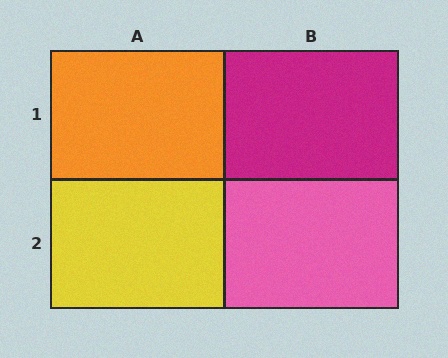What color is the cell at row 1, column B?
Magenta.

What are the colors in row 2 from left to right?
Yellow, pink.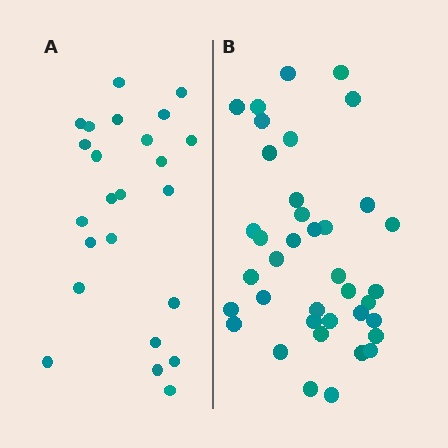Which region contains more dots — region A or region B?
Region B (the right region) has more dots.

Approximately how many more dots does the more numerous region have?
Region B has approximately 15 more dots than region A.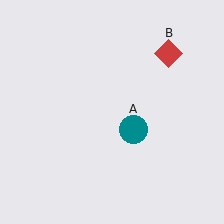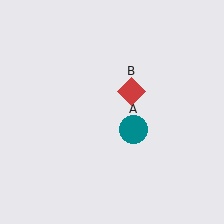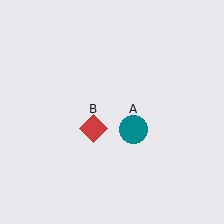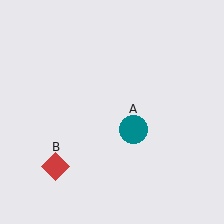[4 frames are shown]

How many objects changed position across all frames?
1 object changed position: red diamond (object B).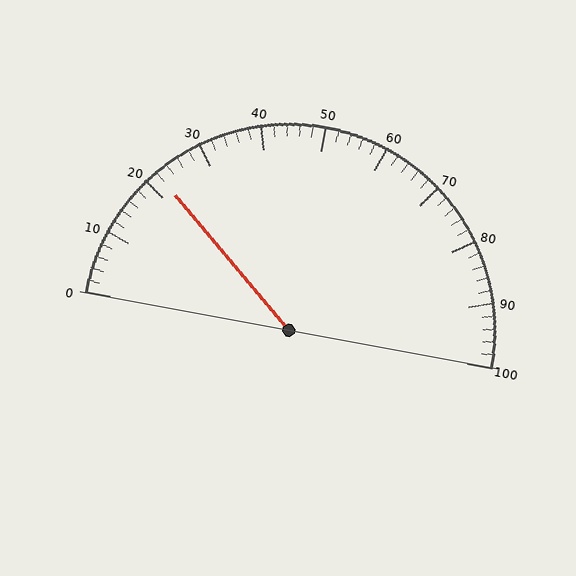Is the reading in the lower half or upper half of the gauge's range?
The reading is in the lower half of the range (0 to 100).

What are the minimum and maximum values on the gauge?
The gauge ranges from 0 to 100.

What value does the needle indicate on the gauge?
The needle indicates approximately 22.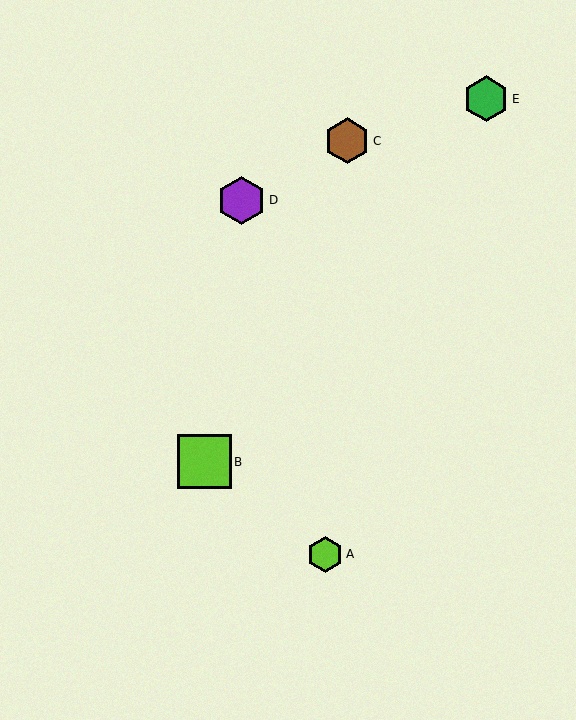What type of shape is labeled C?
Shape C is a brown hexagon.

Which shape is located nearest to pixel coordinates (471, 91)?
The green hexagon (labeled E) at (486, 99) is nearest to that location.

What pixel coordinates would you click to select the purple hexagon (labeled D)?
Click at (242, 200) to select the purple hexagon D.